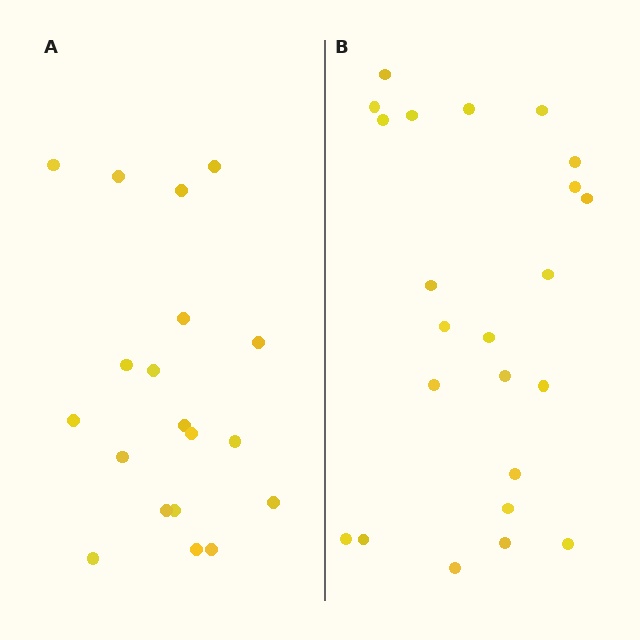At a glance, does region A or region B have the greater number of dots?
Region B (the right region) has more dots.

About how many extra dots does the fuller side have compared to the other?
Region B has about 4 more dots than region A.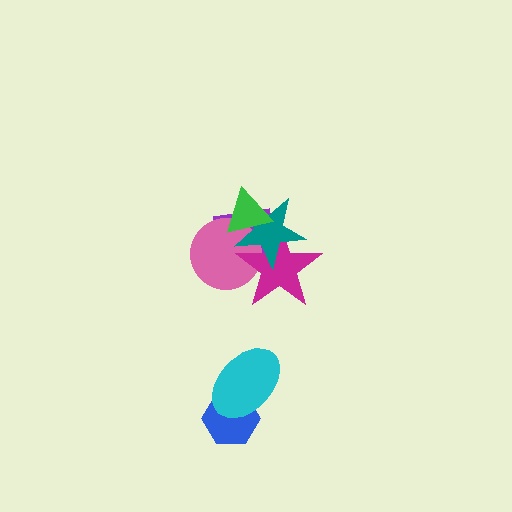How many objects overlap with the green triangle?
4 objects overlap with the green triangle.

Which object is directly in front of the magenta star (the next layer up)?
The teal star is directly in front of the magenta star.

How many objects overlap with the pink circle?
4 objects overlap with the pink circle.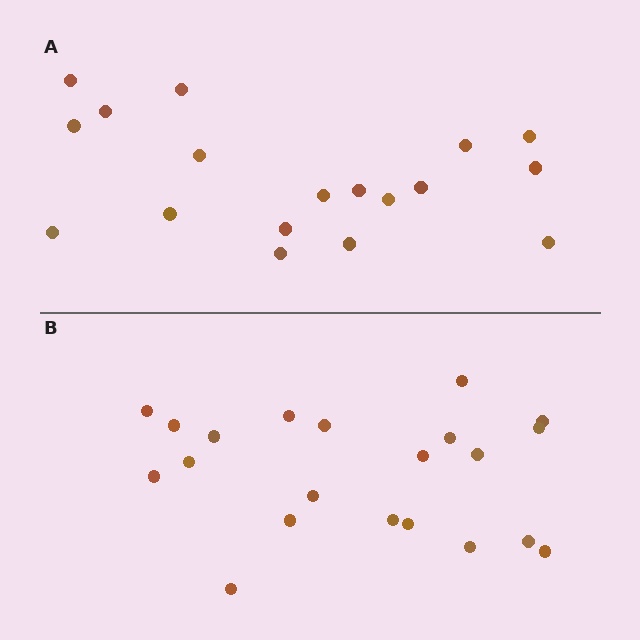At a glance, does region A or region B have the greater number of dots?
Region B (the bottom region) has more dots.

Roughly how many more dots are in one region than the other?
Region B has just a few more — roughly 2 or 3 more dots than region A.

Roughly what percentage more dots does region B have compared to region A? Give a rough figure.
About 15% more.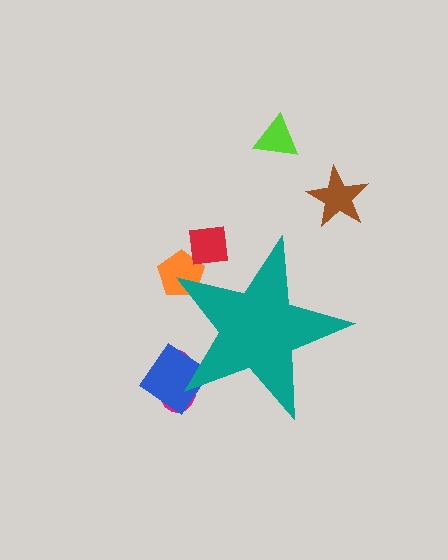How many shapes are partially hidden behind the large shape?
4 shapes are partially hidden.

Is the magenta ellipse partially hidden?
Yes, the magenta ellipse is partially hidden behind the teal star.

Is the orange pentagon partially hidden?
Yes, the orange pentagon is partially hidden behind the teal star.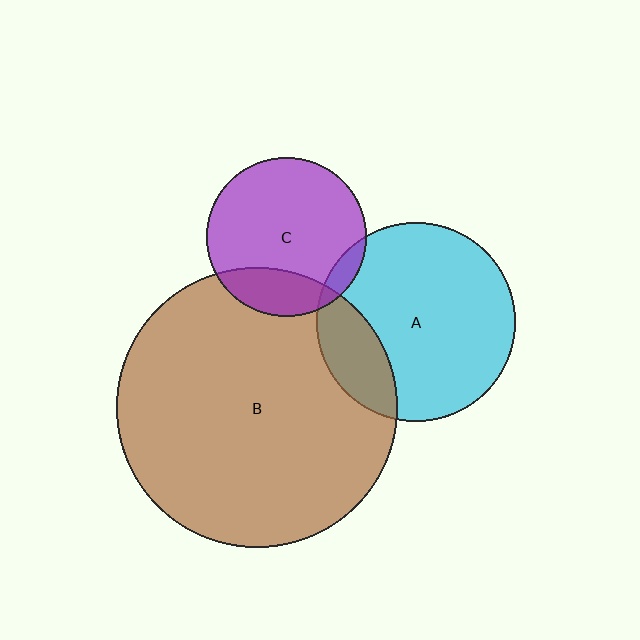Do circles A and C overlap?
Yes.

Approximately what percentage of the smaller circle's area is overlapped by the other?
Approximately 5%.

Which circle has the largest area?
Circle B (brown).